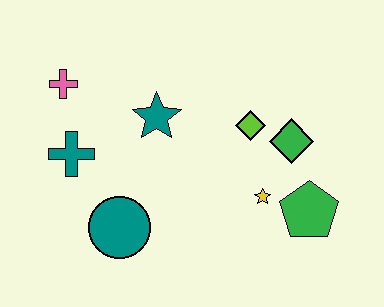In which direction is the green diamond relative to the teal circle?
The green diamond is to the right of the teal circle.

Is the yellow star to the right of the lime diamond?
Yes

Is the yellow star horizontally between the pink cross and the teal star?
No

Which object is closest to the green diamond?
The lime diamond is closest to the green diamond.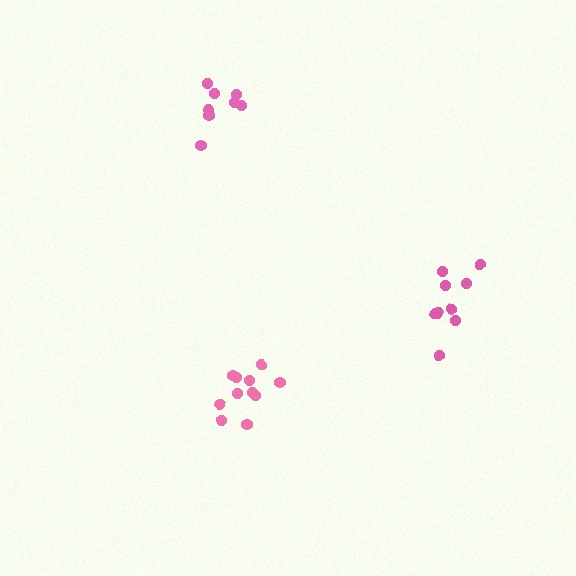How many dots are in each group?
Group 1: 11 dots, Group 2: 9 dots, Group 3: 8 dots (28 total).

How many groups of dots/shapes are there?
There are 3 groups.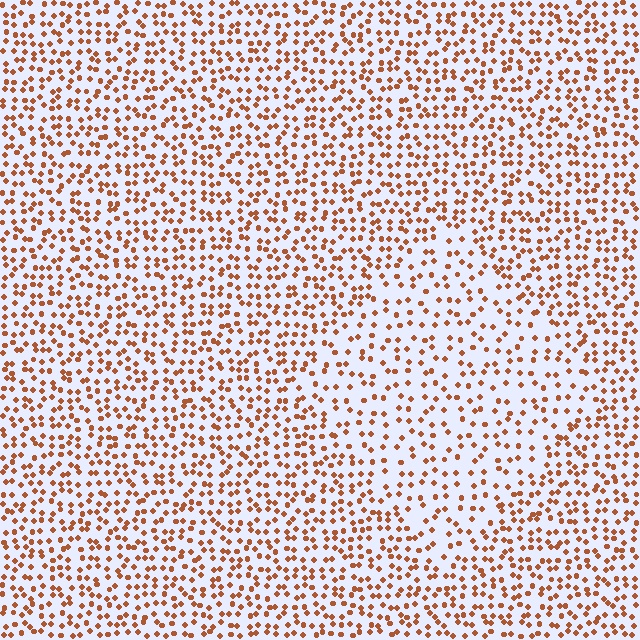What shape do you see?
I see a diamond.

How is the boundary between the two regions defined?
The boundary is defined by a change in element density (approximately 1.7x ratio). All elements are the same color, size, and shape.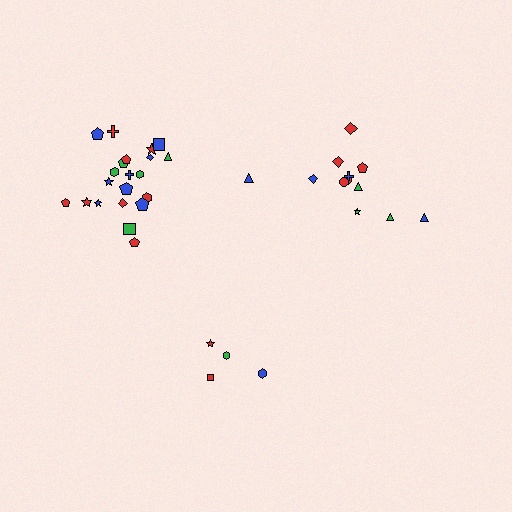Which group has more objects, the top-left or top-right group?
The top-left group.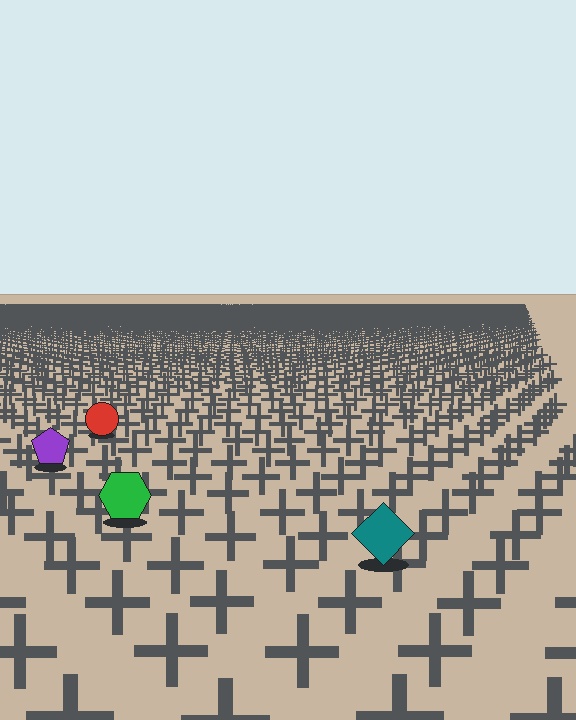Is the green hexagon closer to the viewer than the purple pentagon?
Yes. The green hexagon is closer — you can tell from the texture gradient: the ground texture is coarser near it.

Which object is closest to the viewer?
The teal diamond is closest. The texture marks near it are larger and more spread out.